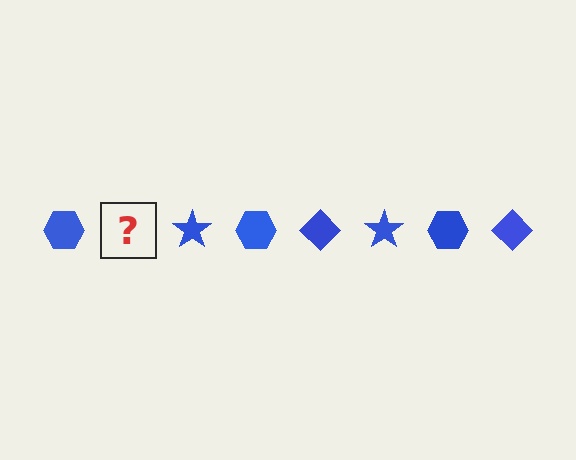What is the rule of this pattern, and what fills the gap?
The rule is that the pattern cycles through hexagon, diamond, star shapes in blue. The gap should be filled with a blue diamond.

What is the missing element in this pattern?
The missing element is a blue diamond.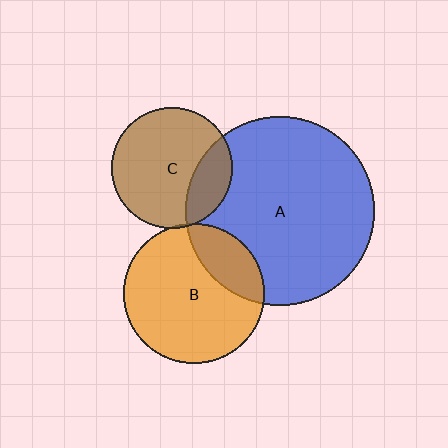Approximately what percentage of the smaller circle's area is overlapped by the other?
Approximately 25%.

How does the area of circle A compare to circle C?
Approximately 2.4 times.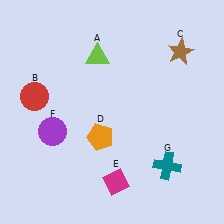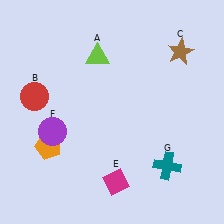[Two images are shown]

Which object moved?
The orange pentagon (D) moved left.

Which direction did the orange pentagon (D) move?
The orange pentagon (D) moved left.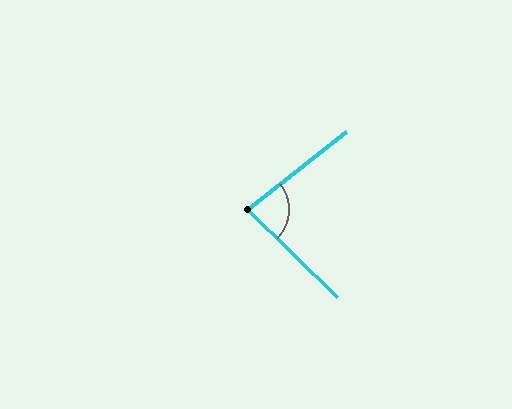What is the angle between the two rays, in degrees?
Approximately 82 degrees.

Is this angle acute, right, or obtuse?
It is acute.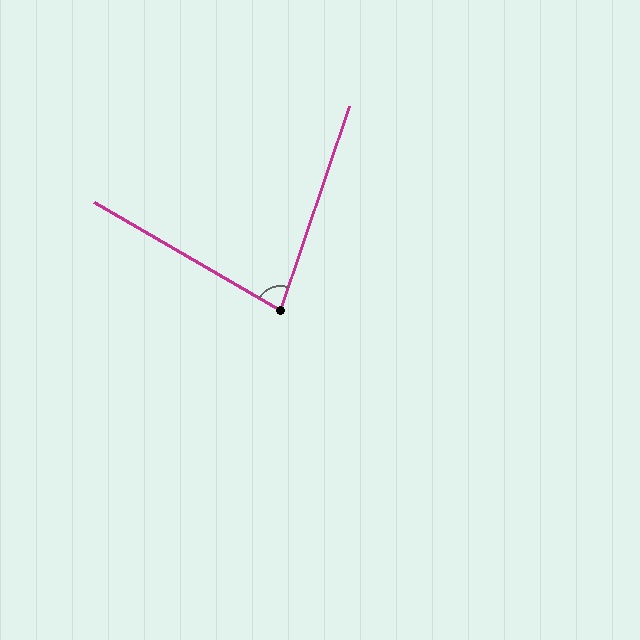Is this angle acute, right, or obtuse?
It is acute.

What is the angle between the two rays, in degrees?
Approximately 79 degrees.